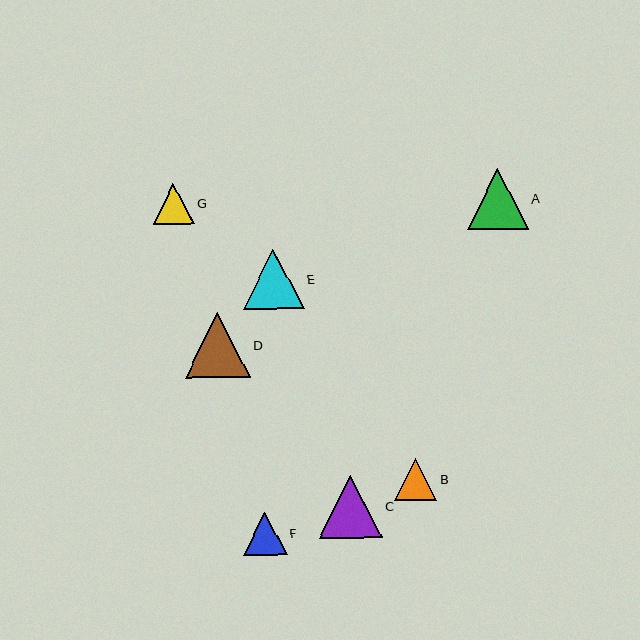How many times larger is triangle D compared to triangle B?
Triangle D is approximately 1.6 times the size of triangle B.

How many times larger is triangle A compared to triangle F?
Triangle A is approximately 1.4 times the size of triangle F.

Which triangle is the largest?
Triangle D is the largest with a size of approximately 65 pixels.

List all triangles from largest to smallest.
From largest to smallest: D, C, E, A, F, B, G.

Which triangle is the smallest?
Triangle G is the smallest with a size of approximately 41 pixels.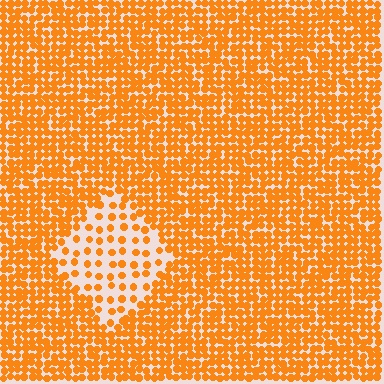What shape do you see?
I see a diamond.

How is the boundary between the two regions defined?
The boundary is defined by a change in element density (approximately 2.7x ratio). All elements are the same color, size, and shape.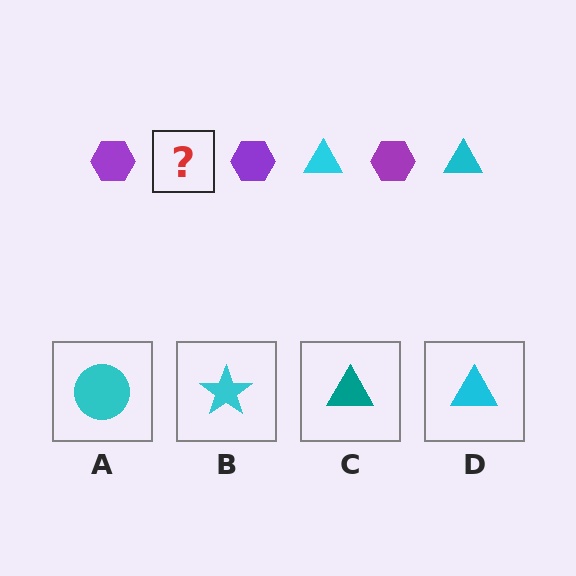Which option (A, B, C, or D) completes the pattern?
D.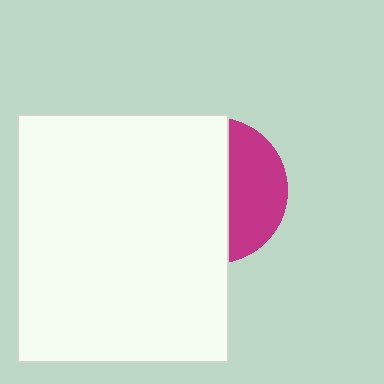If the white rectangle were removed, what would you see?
You would see the complete magenta circle.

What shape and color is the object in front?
The object in front is a white rectangle.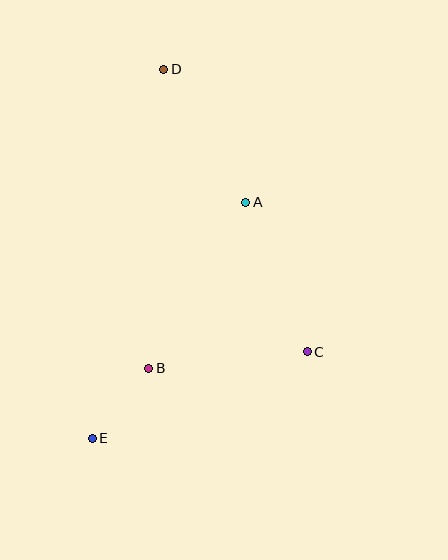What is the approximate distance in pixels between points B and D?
The distance between B and D is approximately 299 pixels.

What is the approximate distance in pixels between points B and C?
The distance between B and C is approximately 159 pixels.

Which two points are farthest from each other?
Points D and E are farthest from each other.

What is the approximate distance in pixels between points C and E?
The distance between C and E is approximately 232 pixels.